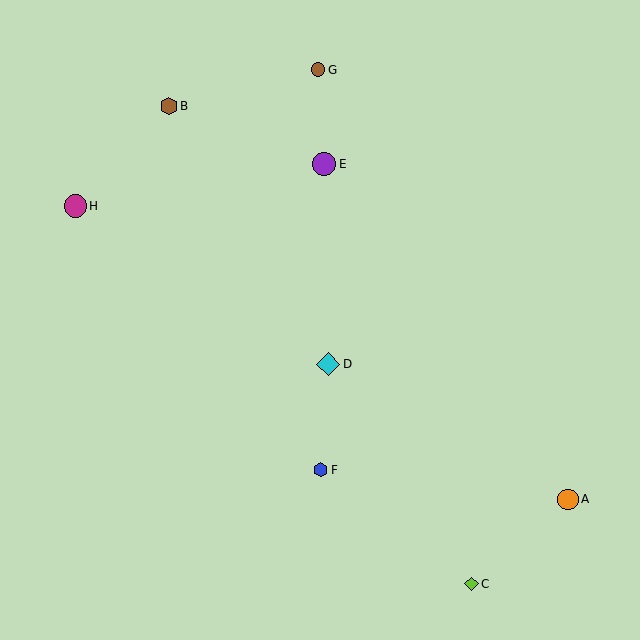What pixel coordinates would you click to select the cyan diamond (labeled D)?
Click at (328, 364) to select the cyan diamond D.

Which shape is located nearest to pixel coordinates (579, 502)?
The orange circle (labeled A) at (568, 499) is nearest to that location.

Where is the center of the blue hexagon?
The center of the blue hexagon is at (321, 470).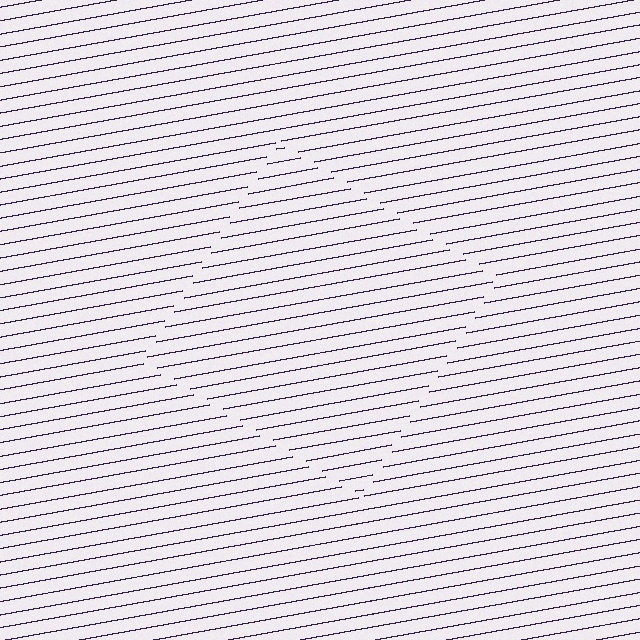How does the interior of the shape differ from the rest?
The interior of the shape contains the same grating, shifted by half a period — the contour is defined by the phase discontinuity where line-ends from the inner and outer gratings abut.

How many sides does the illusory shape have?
4 sides — the line-ends trace a square.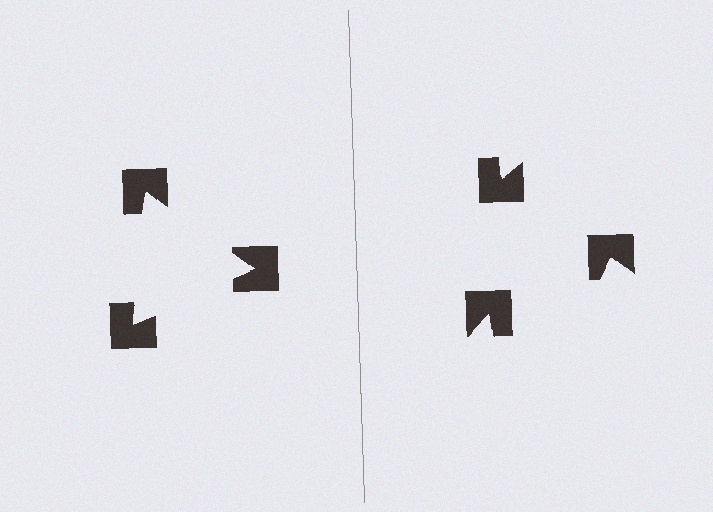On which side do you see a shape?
An illusory triangle appears on the left side. On the right side the wedge cuts are rotated, so no coherent shape forms.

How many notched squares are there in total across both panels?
6 — 3 on each side.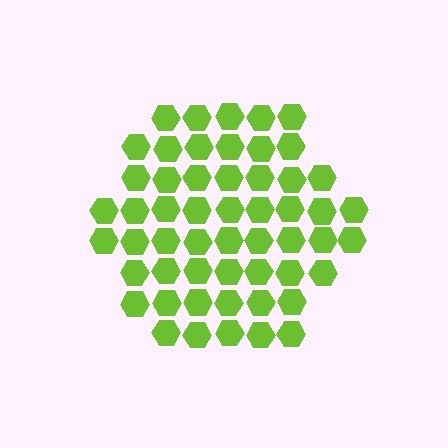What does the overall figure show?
The overall figure shows a hexagon.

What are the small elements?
The small elements are hexagons.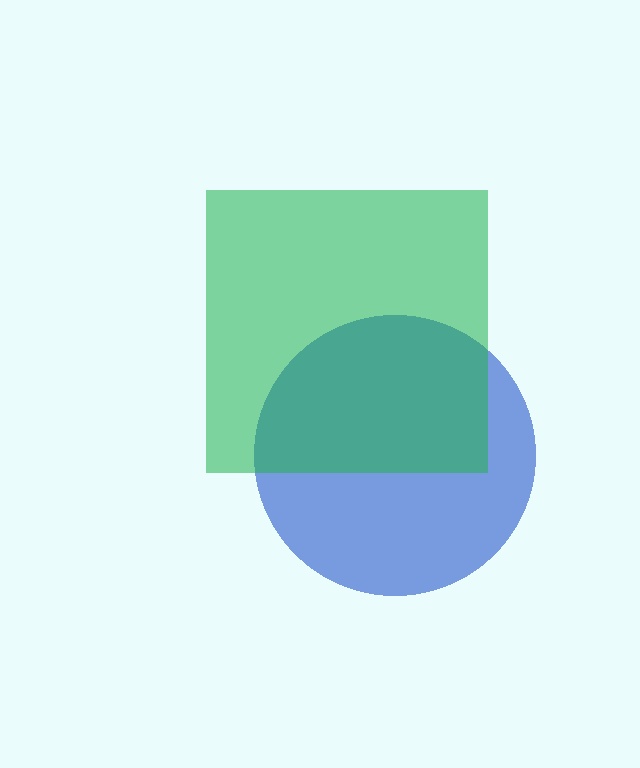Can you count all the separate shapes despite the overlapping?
Yes, there are 2 separate shapes.